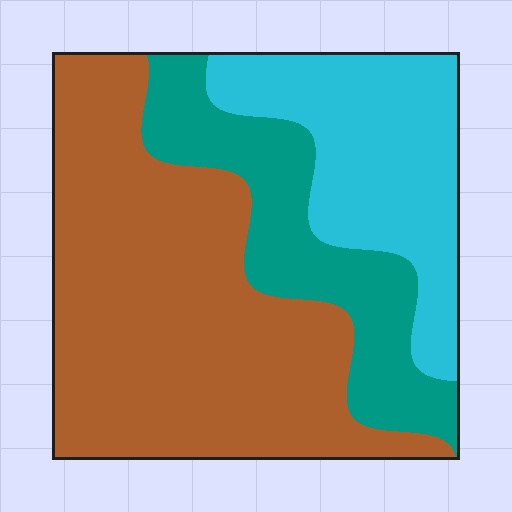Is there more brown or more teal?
Brown.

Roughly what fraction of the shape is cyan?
Cyan takes up between a quarter and a half of the shape.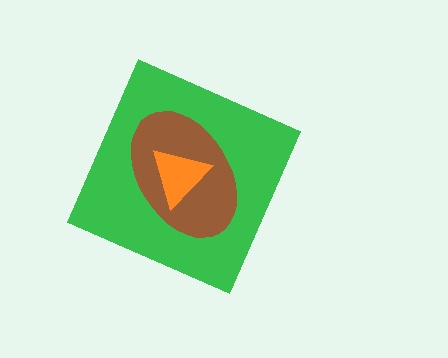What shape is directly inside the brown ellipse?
The orange triangle.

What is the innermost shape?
The orange triangle.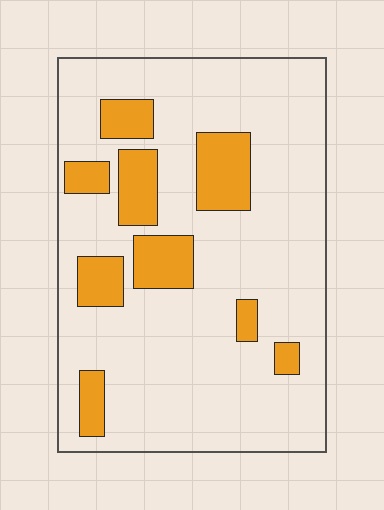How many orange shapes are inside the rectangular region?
9.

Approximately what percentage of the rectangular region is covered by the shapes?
Approximately 20%.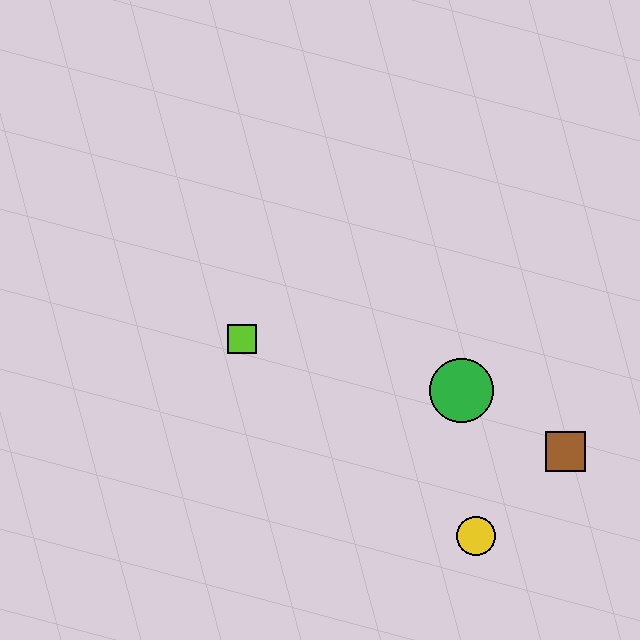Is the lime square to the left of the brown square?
Yes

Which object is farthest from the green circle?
The lime square is farthest from the green circle.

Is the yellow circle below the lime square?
Yes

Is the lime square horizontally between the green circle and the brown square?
No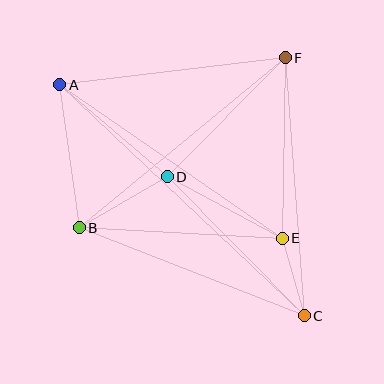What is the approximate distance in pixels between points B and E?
The distance between B and E is approximately 204 pixels.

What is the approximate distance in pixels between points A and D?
The distance between A and D is approximately 141 pixels.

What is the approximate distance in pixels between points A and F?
The distance between A and F is approximately 227 pixels.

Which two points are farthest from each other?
Points A and C are farthest from each other.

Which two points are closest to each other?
Points C and E are closest to each other.